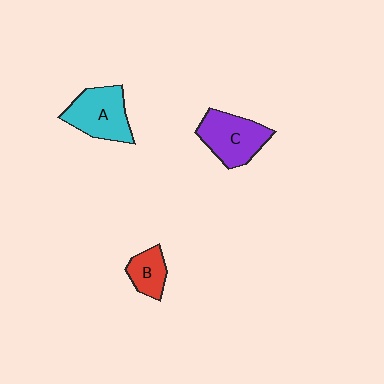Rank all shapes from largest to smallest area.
From largest to smallest: A (cyan), C (purple), B (red).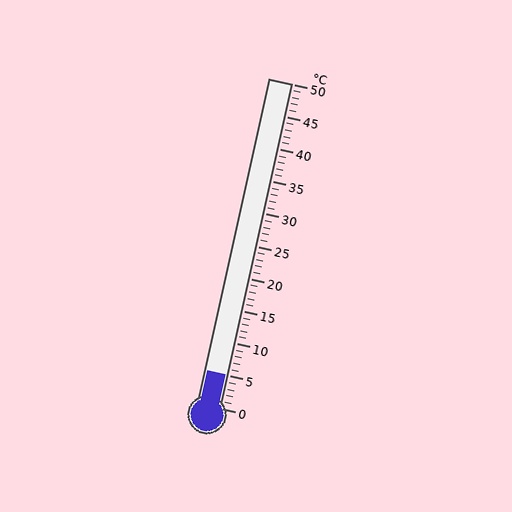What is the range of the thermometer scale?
The thermometer scale ranges from 0°C to 50°C.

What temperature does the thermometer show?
The thermometer shows approximately 5°C.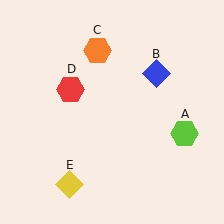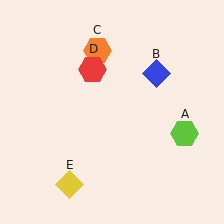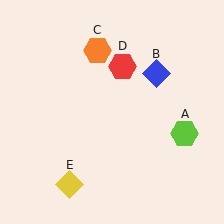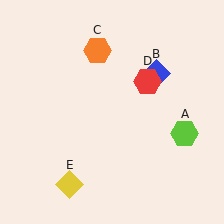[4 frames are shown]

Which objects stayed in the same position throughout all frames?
Lime hexagon (object A) and blue diamond (object B) and orange hexagon (object C) and yellow diamond (object E) remained stationary.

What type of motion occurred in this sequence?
The red hexagon (object D) rotated clockwise around the center of the scene.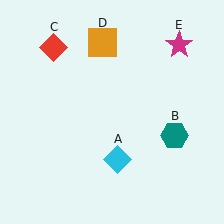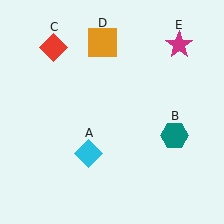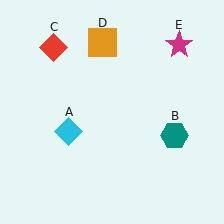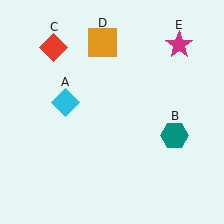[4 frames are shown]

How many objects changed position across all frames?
1 object changed position: cyan diamond (object A).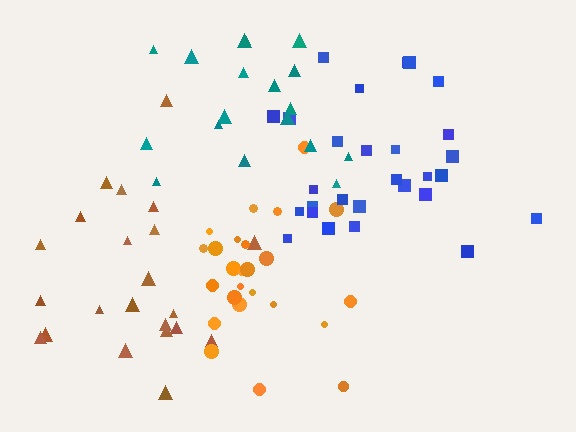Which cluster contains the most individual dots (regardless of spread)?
Blue (28).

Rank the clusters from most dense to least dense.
orange, blue, teal, brown.